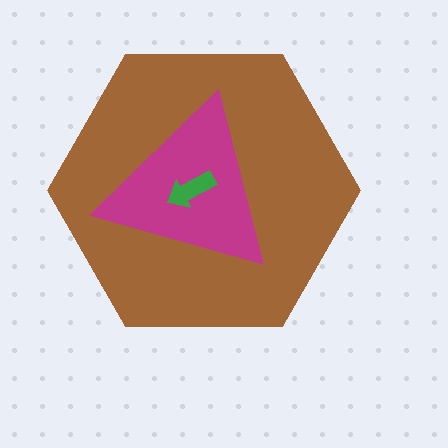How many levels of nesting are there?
3.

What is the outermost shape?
The brown hexagon.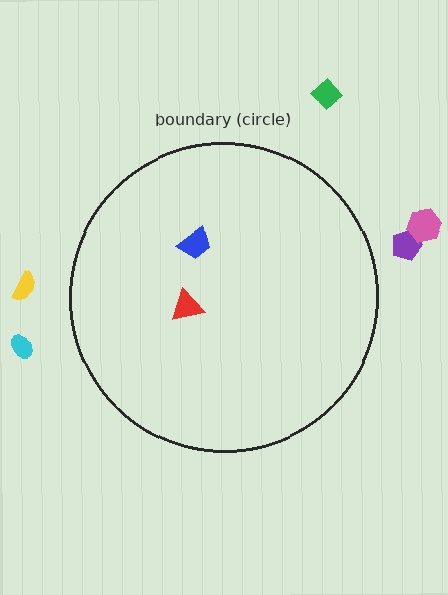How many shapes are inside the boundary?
2 inside, 5 outside.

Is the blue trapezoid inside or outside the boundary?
Inside.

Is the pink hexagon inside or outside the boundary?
Outside.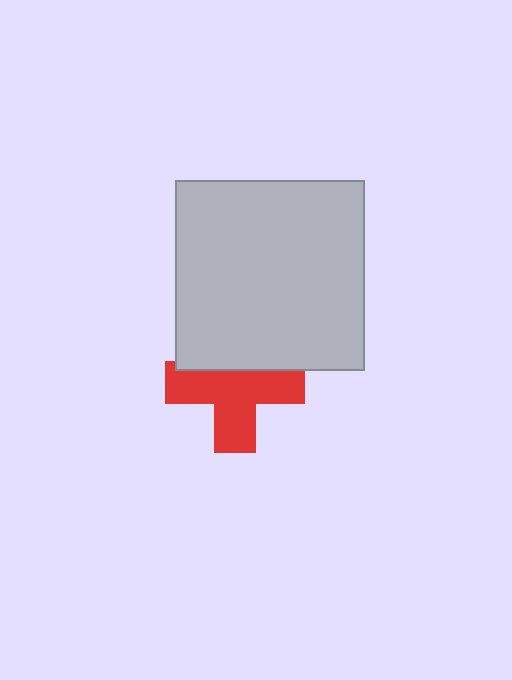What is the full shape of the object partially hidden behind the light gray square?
The partially hidden object is a red cross.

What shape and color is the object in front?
The object in front is a light gray square.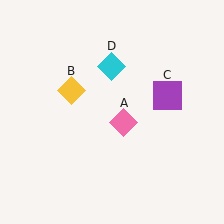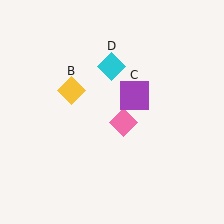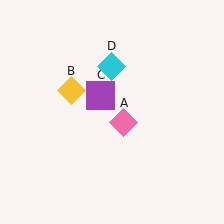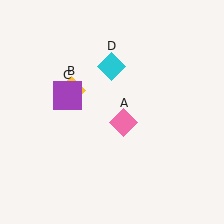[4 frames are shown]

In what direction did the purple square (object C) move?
The purple square (object C) moved left.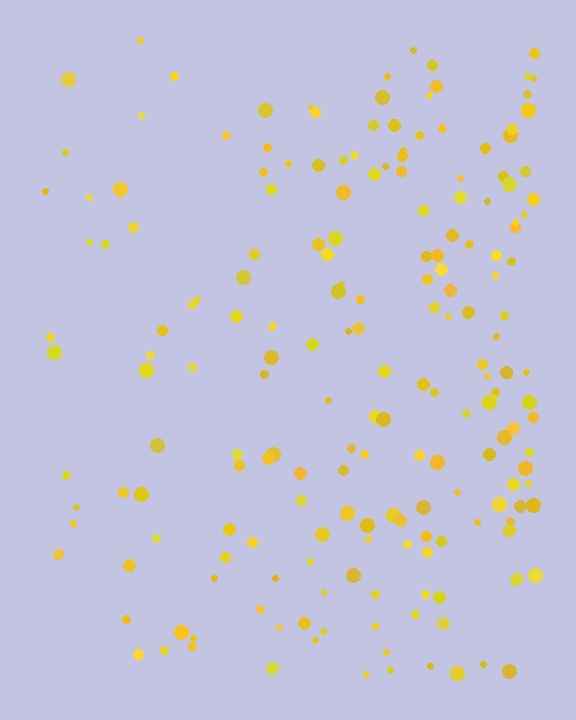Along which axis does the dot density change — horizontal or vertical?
Horizontal.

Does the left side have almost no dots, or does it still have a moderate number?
Still a moderate number, just noticeably fewer than the right.